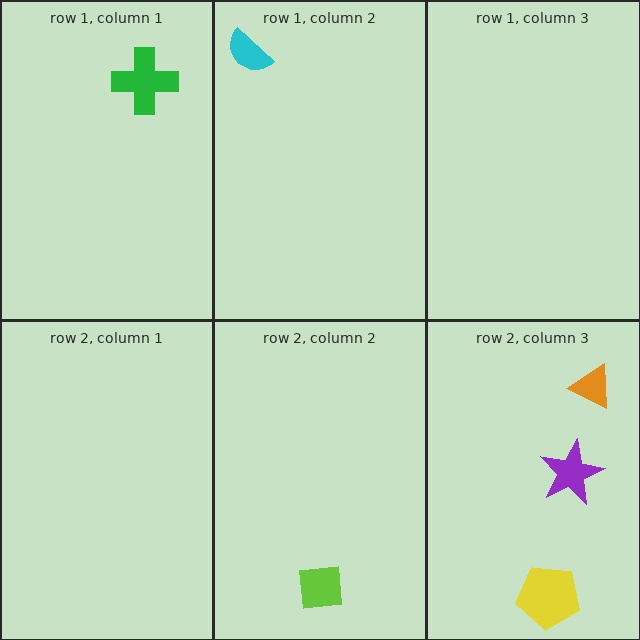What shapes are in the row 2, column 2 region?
The lime square.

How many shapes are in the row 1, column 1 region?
1.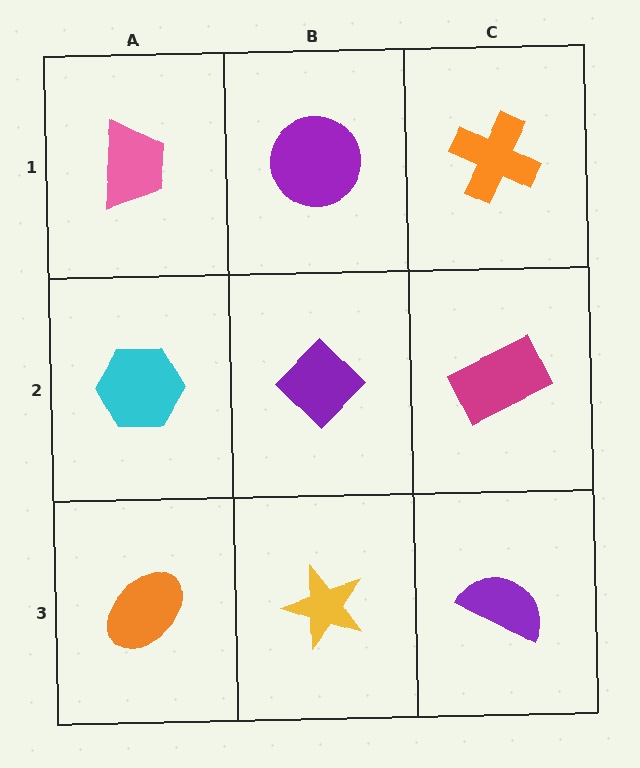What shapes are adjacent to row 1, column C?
A magenta rectangle (row 2, column C), a purple circle (row 1, column B).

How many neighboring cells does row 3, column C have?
2.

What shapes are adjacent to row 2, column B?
A purple circle (row 1, column B), a yellow star (row 3, column B), a cyan hexagon (row 2, column A), a magenta rectangle (row 2, column C).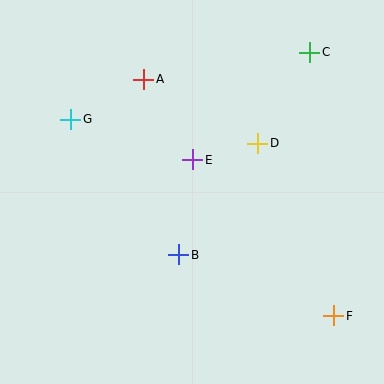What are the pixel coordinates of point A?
Point A is at (144, 79).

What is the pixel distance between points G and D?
The distance between G and D is 189 pixels.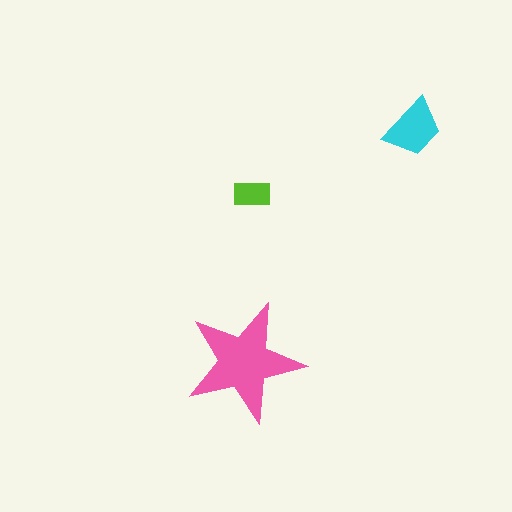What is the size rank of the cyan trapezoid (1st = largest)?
2nd.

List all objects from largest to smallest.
The pink star, the cyan trapezoid, the lime rectangle.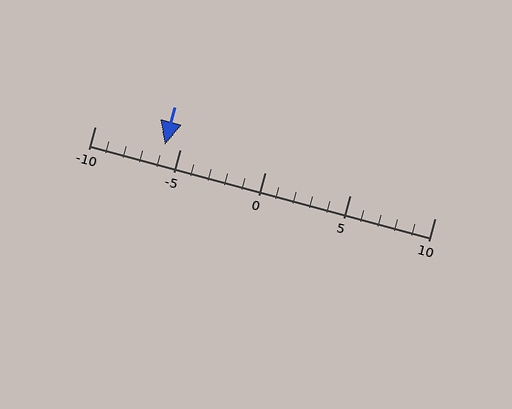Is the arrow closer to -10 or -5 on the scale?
The arrow is closer to -5.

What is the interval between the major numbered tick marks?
The major tick marks are spaced 5 units apart.